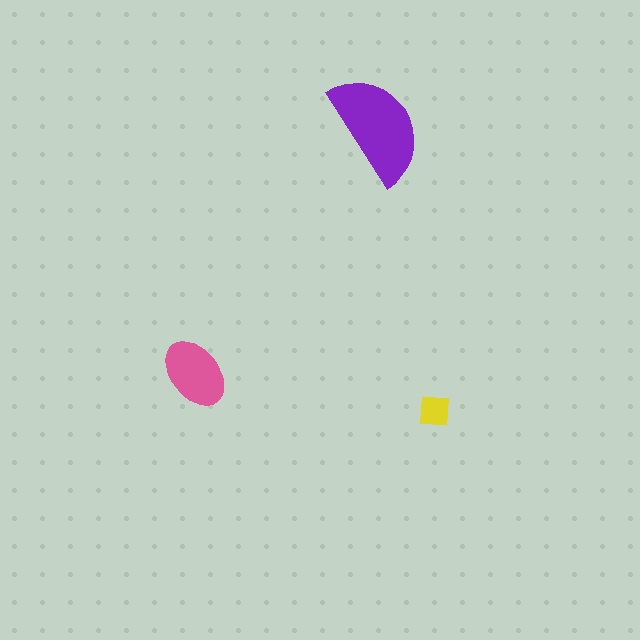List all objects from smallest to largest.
The yellow square, the pink ellipse, the purple semicircle.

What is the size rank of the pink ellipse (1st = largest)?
2nd.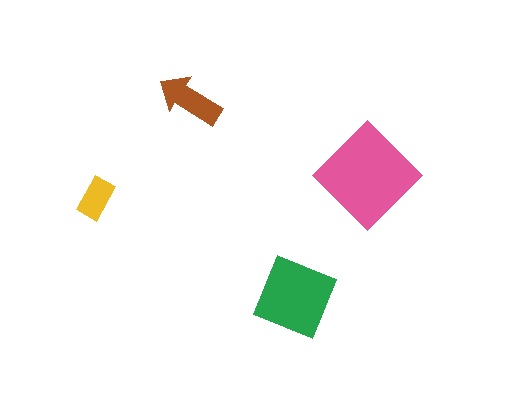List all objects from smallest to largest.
The yellow rectangle, the brown arrow, the green square, the pink diamond.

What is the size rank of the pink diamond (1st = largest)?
1st.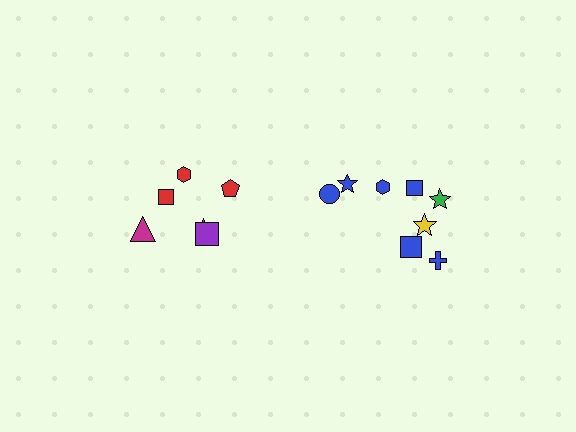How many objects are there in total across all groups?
There are 14 objects.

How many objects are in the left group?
There are 6 objects.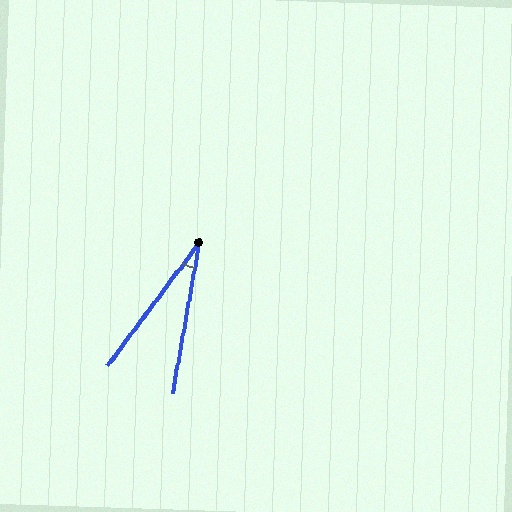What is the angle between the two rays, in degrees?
Approximately 27 degrees.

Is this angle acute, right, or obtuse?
It is acute.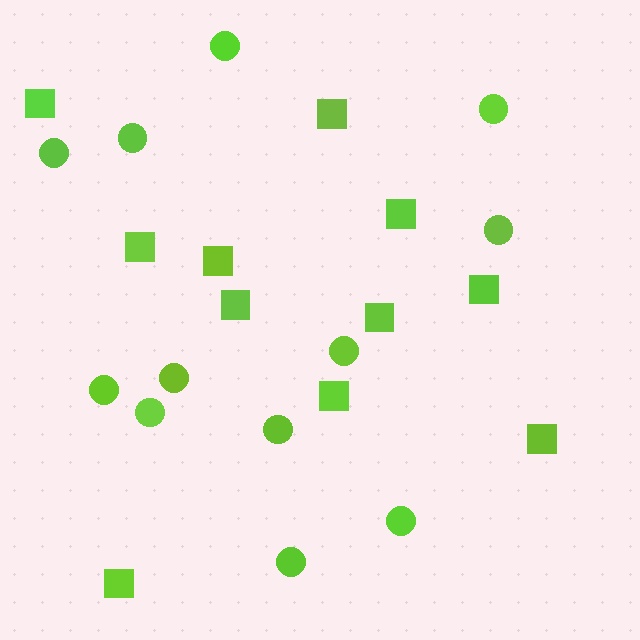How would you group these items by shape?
There are 2 groups: one group of circles (12) and one group of squares (11).